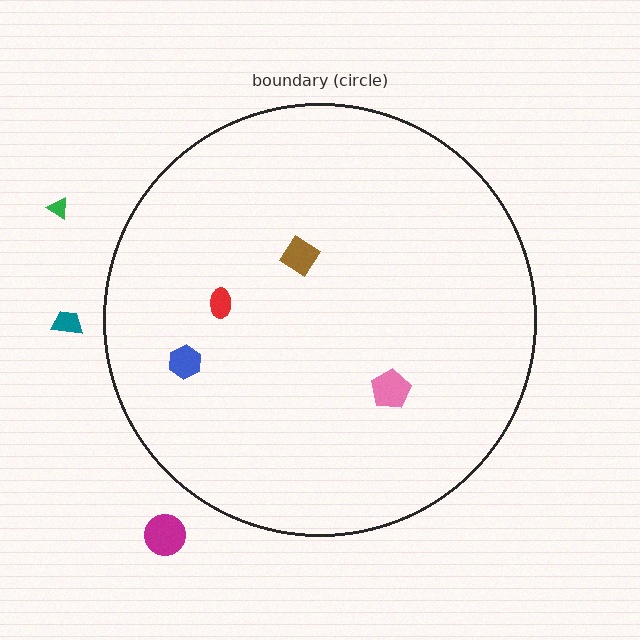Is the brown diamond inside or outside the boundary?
Inside.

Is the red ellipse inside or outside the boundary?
Inside.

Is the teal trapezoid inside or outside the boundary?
Outside.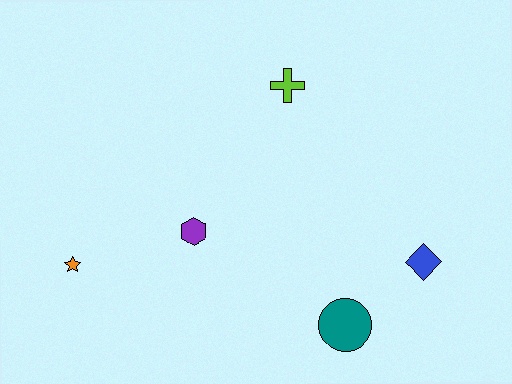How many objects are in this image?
There are 5 objects.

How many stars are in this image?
There is 1 star.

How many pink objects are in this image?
There are no pink objects.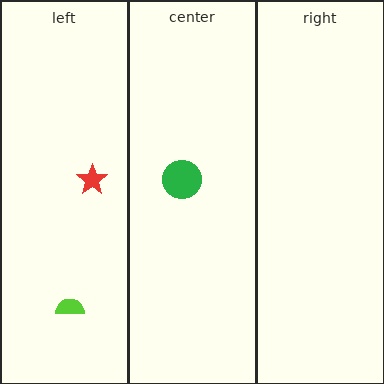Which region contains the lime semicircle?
The left region.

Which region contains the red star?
The left region.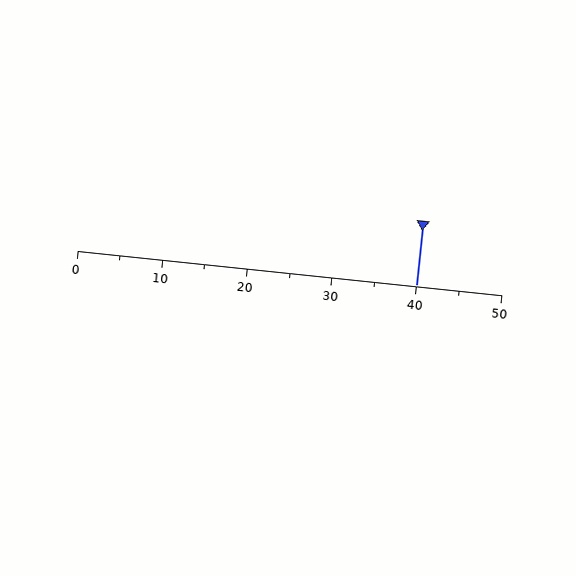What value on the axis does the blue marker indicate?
The marker indicates approximately 40.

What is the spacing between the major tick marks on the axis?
The major ticks are spaced 10 apart.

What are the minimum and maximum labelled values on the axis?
The axis runs from 0 to 50.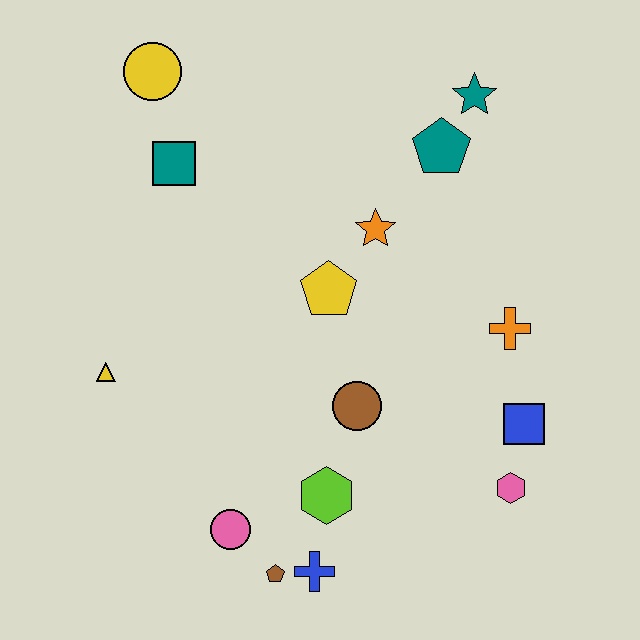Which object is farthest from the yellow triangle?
The teal star is farthest from the yellow triangle.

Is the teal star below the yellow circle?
Yes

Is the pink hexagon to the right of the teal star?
Yes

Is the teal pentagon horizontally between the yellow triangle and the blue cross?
No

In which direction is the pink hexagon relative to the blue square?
The pink hexagon is below the blue square.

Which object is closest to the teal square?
The yellow circle is closest to the teal square.